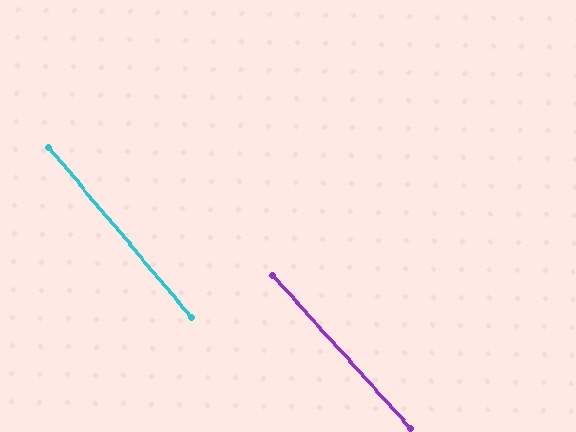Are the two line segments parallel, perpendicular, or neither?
Parallel — their directions differ by only 2.0°.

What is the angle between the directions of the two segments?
Approximately 2 degrees.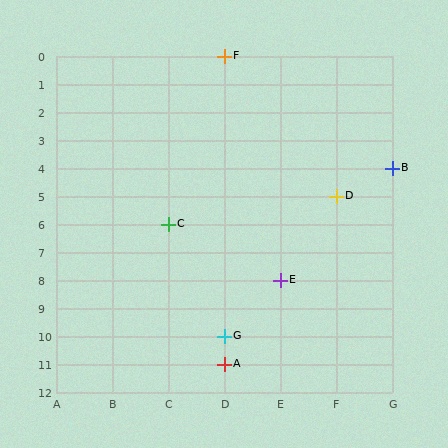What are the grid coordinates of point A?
Point A is at grid coordinates (D, 11).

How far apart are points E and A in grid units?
Points E and A are 1 column and 3 rows apart (about 3.2 grid units diagonally).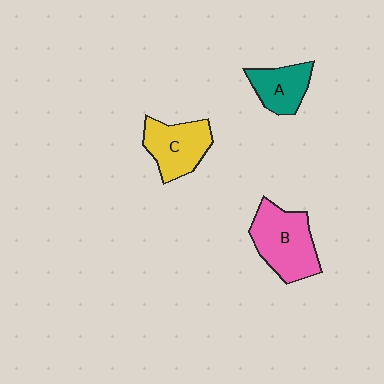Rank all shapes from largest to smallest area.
From largest to smallest: B (pink), C (yellow), A (teal).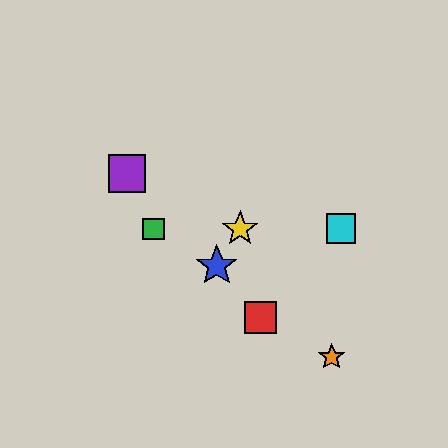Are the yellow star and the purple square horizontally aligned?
No, the yellow star is at y≈229 and the purple square is at y≈173.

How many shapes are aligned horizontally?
3 shapes (the green square, the yellow star, the cyan square) are aligned horizontally.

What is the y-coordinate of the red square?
The red square is at y≈317.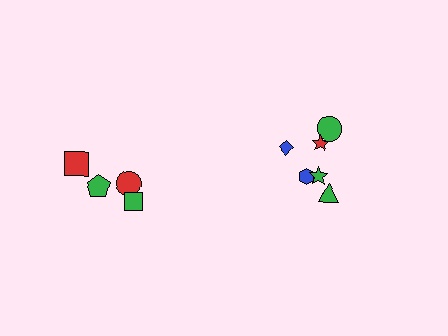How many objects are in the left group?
There are 4 objects.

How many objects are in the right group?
There are 6 objects.